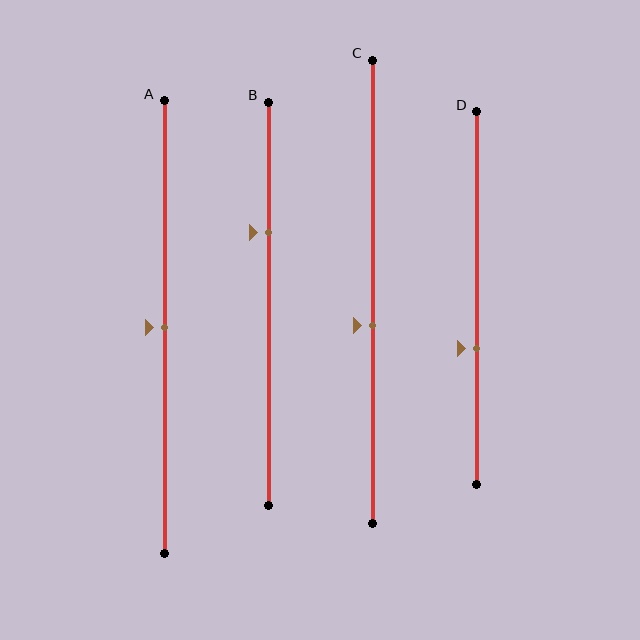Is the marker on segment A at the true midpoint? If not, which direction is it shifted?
Yes, the marker on segment A is at the true midpoint.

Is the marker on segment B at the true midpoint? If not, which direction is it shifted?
No, the marker on segment B is shifted upward by about 18% of the segment length.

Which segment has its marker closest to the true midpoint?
Segment A has its marker closest to the true midpoint.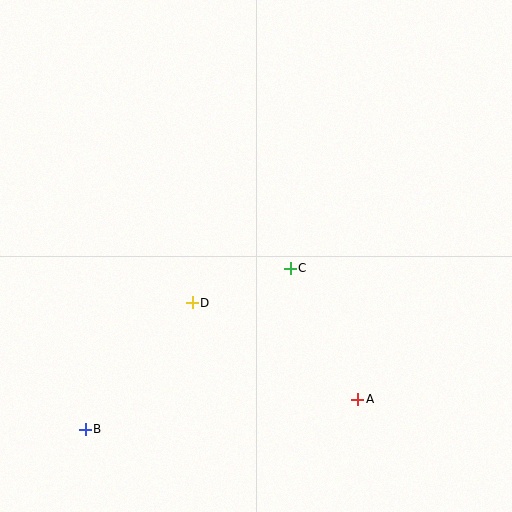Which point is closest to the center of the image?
Point C at (290, 268) is closest to the center.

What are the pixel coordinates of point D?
Point D is at (192, 303).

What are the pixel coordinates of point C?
Point C is at (290, 268).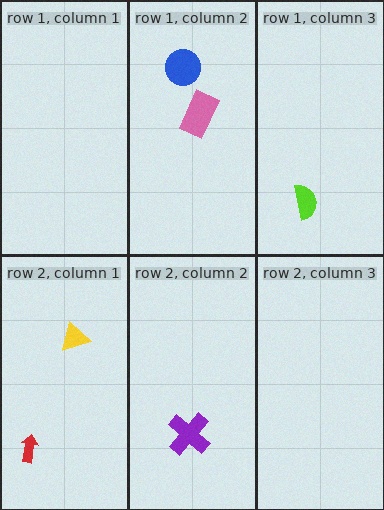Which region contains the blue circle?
The row 1, column 2 region.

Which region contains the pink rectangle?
The row 1, column 2 region.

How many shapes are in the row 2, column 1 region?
2.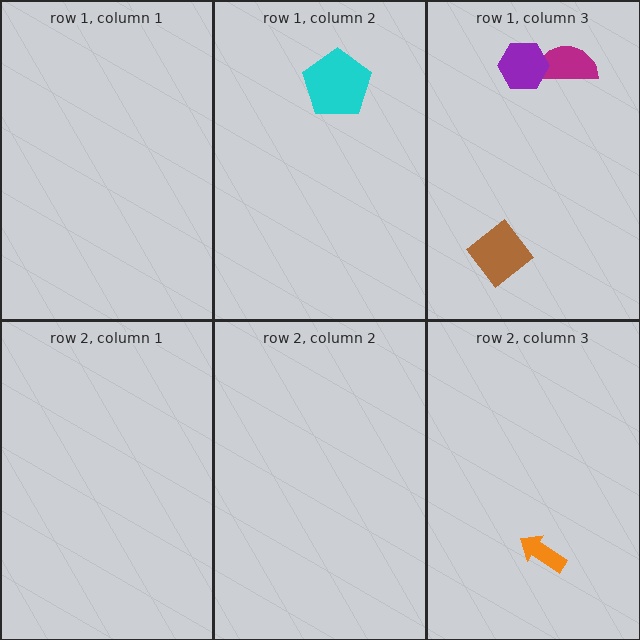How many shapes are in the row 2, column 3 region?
1.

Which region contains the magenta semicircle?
The row 1, column 3 region.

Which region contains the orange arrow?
The row 2, column 3 region.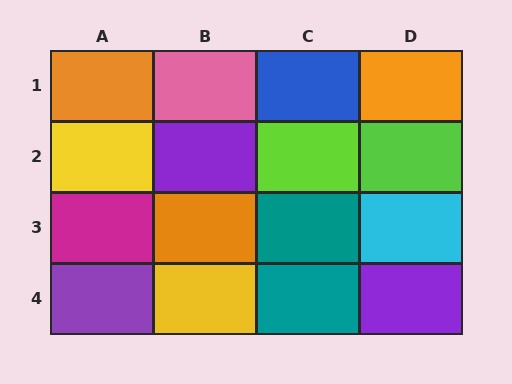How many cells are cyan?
1 cell is cyan.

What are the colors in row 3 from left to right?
Magenta, orange, teal, cyan.